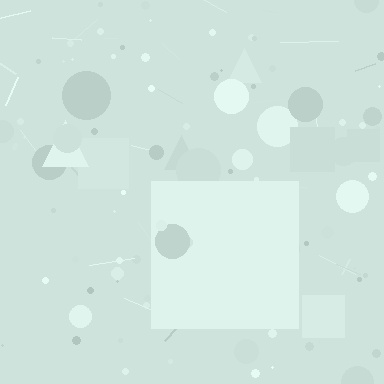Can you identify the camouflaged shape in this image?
The camouflaged shape is a square.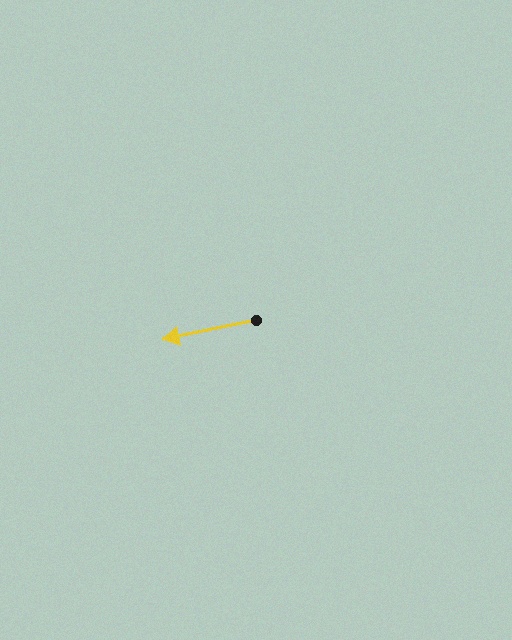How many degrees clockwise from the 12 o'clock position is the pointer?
Approximately 258 degrees.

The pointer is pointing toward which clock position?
Roughly 9 o'clock.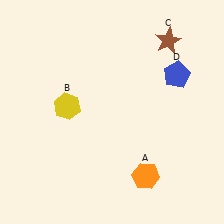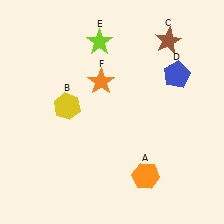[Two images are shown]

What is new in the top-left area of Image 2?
An orange star (F) was added in the top-left area of Image 2.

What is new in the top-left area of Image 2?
A lime star (E) was added in the top-left area of Image 2.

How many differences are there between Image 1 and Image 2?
There are 2 differences between the two images.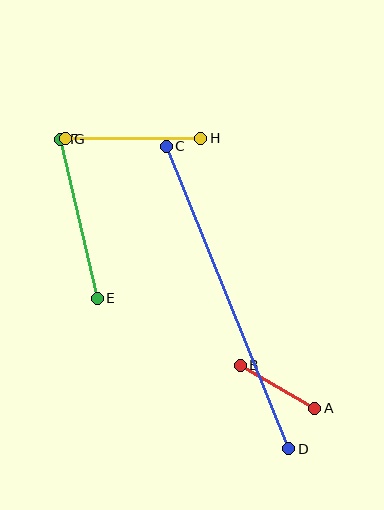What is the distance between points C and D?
The distance is approximately 327 pixels.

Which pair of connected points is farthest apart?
Points C and D are farthest apart.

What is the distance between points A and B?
The distance is approximately 87 pixels.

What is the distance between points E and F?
The distance is approximately 163 pixels.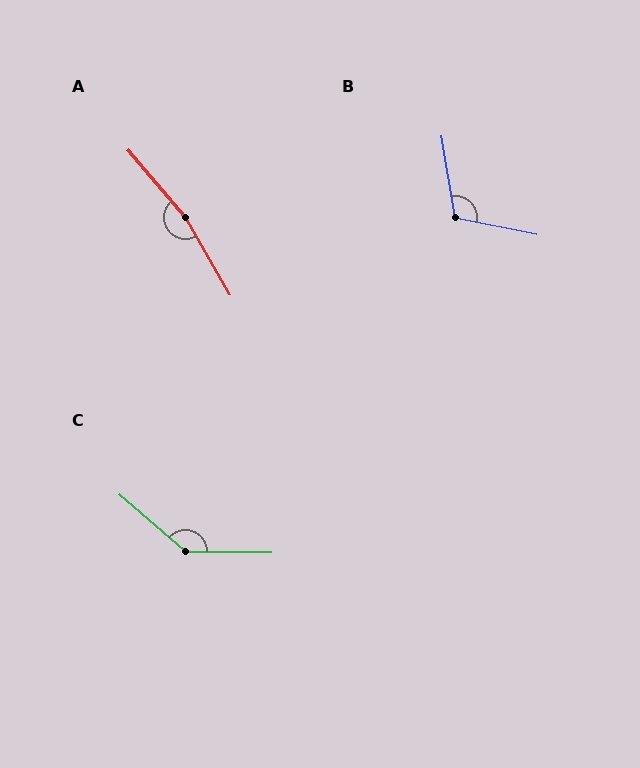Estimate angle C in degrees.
Approximately 139 degrees.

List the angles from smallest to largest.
B (111°), C (139°), A (170°).